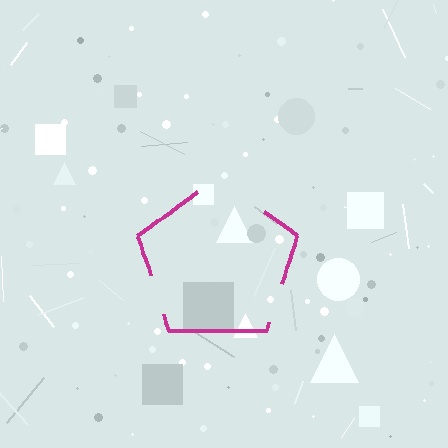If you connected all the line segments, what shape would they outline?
They would outline a pentagon.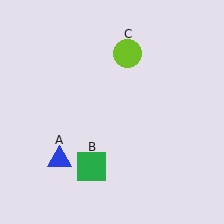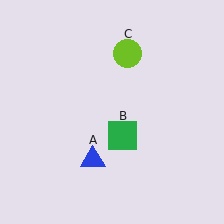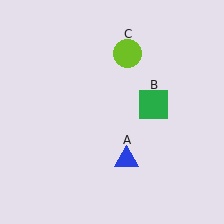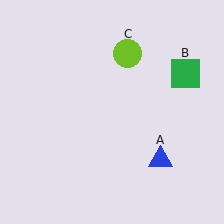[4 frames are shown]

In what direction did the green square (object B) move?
The green square (object B) moved up and to the right.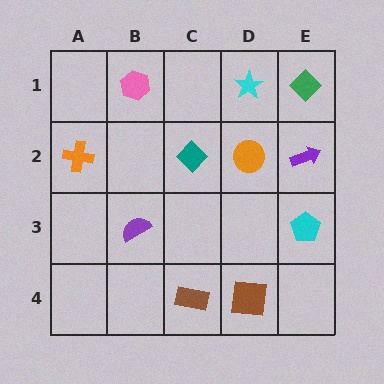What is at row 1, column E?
A green diamond.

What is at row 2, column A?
An orange cross.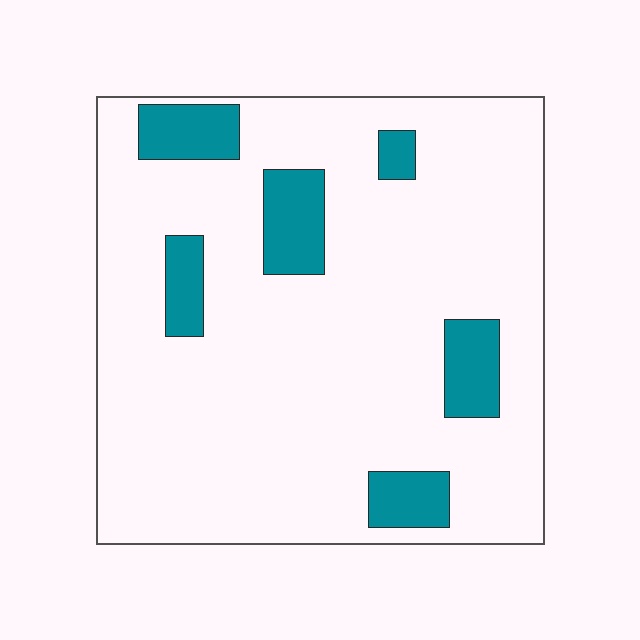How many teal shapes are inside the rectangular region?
6.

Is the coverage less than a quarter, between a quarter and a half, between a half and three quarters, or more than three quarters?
Less than a quarter.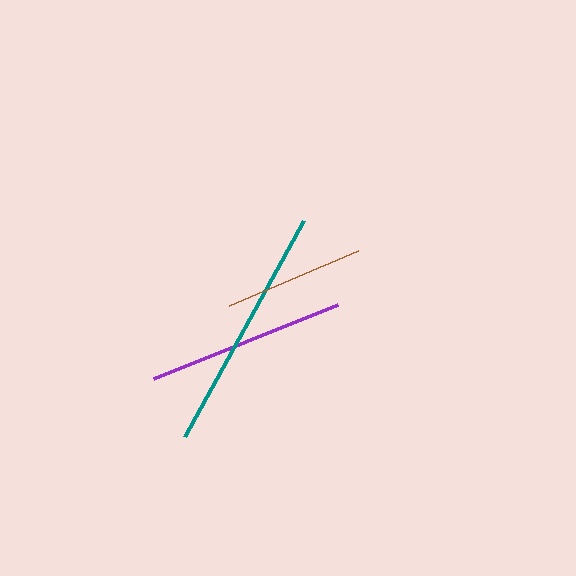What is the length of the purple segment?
The purple segment is approximately 198 pixels long.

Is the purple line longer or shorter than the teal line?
The teal line is longer than the purple line.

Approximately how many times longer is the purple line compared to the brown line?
The purple line is approximately 1.4 times the length of the brown line.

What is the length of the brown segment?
The brown segment is approximately 140 pixels long.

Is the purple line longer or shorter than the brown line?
The purple line is longer than the brown line.